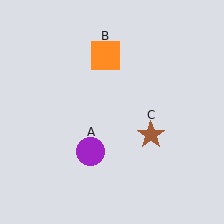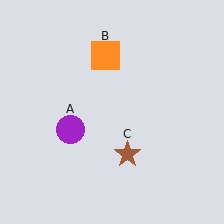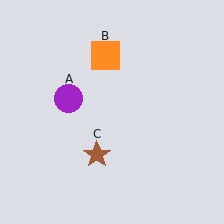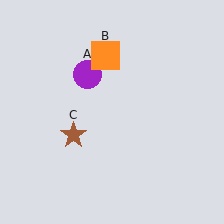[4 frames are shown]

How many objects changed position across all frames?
2 objects changed position: purple circle (object A), brown star (object C).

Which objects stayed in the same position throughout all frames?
Orange square (object B) remained stationary.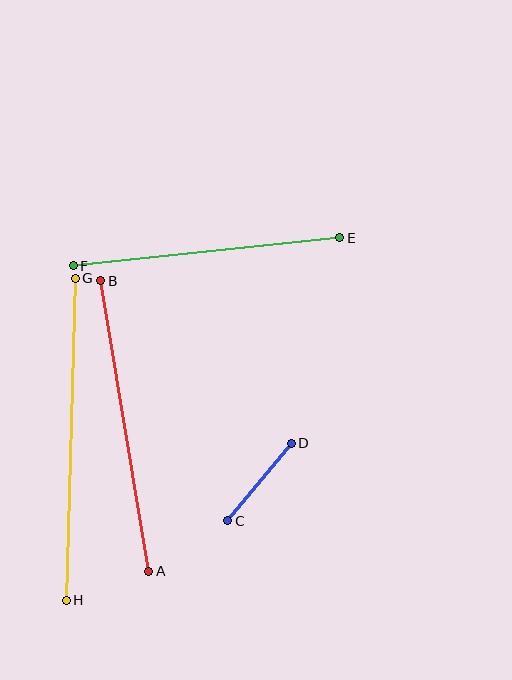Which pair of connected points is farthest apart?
Points G and H are farthest apart.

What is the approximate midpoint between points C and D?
The midpoint is at approximately (259, 482) pixels.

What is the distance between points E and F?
The distance is approximately 268 pixels.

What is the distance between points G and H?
The distance is approximately 322 pixels.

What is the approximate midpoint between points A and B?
The midpoint is at approximately (125, 426) pixels.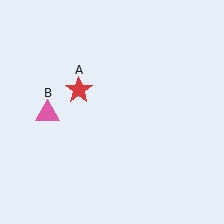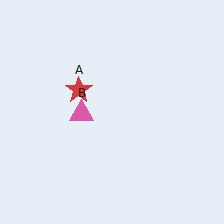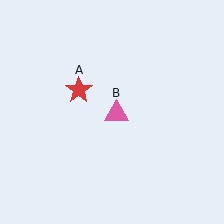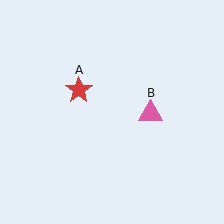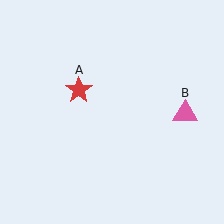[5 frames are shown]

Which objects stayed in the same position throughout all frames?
Red star (object A) remained stationary.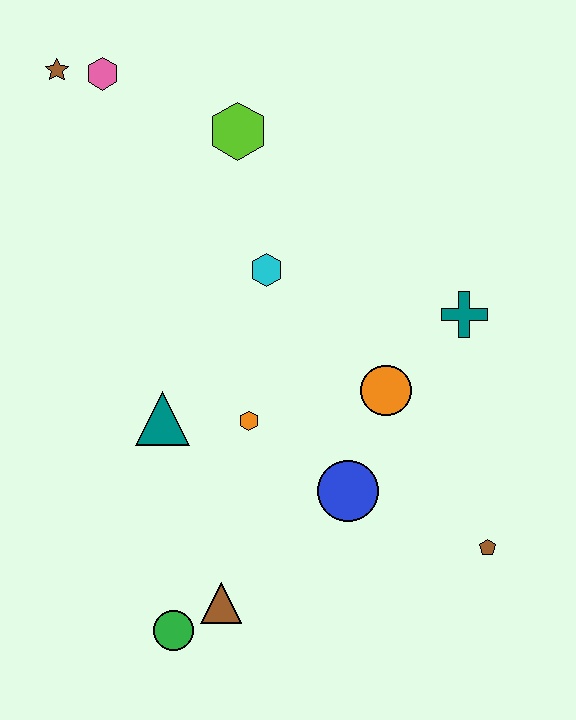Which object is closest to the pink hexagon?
The brown star is closest to the pink hexagon.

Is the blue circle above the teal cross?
No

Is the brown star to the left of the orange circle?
Yes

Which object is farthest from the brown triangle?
The brown star is farthest from the brown triangle.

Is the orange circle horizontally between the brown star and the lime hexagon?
No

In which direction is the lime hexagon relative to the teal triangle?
The lime hexagon is above the teal triangle.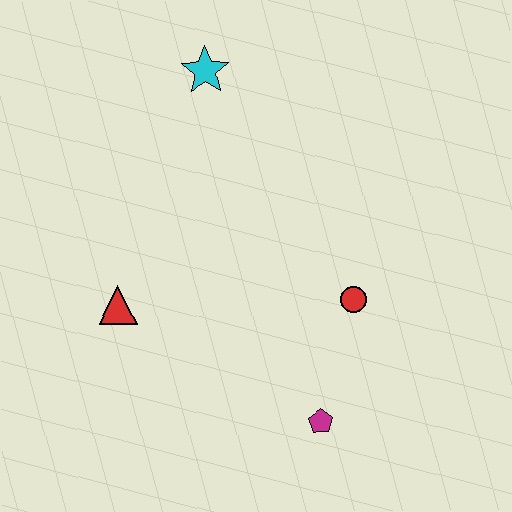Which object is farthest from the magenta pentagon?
The cyan star is farthest from the magenta pentagon.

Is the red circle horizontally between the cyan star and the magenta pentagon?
No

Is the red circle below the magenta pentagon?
No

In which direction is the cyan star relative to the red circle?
The cyan star is above the red circle.